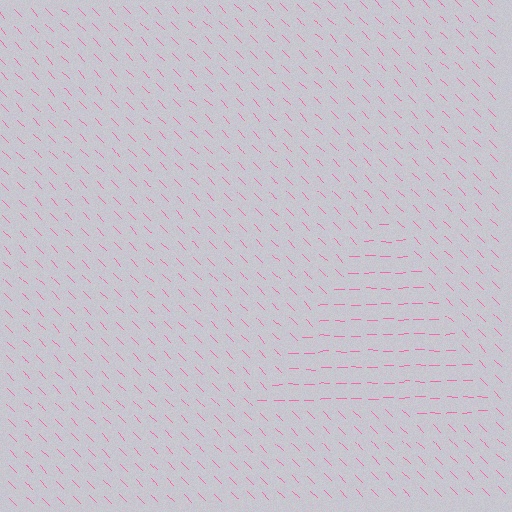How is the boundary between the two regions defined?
The boundary is defined purely by a change in line orientation (approximately 45 degrees difference). All lines are the same color and thickness.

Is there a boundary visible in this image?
Yes, there is a texture boundary formed by a change in line orientation.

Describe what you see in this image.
The image is filled with small pink line segments. A triangle region in the image has lines oriented differently from the surrounding lines, creating a visible texture boundary.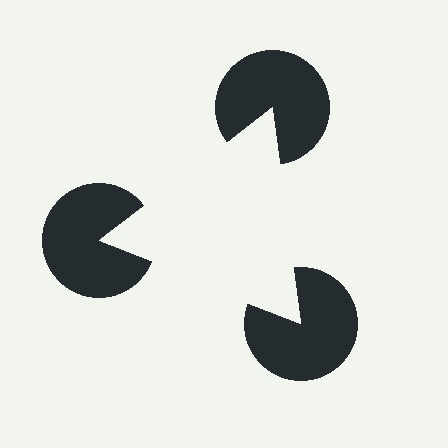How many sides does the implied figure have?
3 sides.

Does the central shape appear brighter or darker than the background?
It typically appears slightly brighter than the background, even though no actual brightness change is drawn.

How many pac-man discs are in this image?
There are 3 — one at each vertex of the illusory triangle.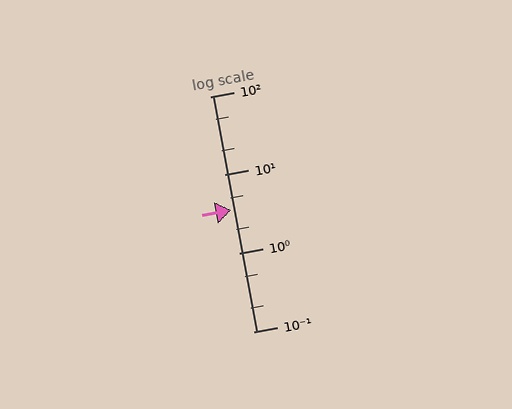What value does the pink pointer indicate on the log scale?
The pointer indicates approximately 3.6.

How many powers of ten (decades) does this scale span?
The scale spans 3 decades, from 0.1 to 100.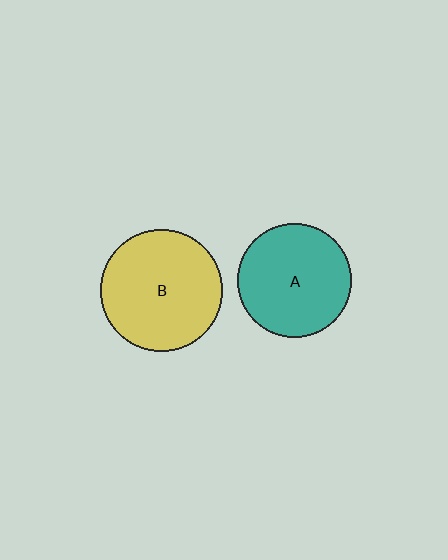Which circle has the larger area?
Circle B (yellow).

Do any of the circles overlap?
No, none of the circles overlap.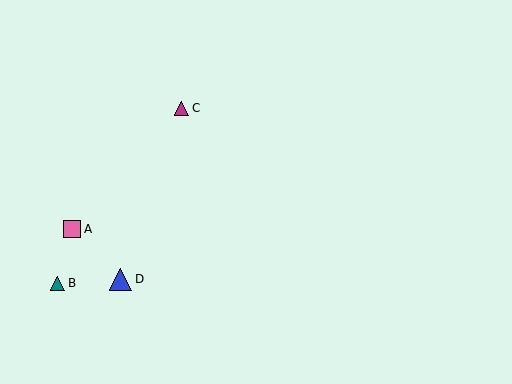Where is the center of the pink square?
The center of the pink square is at (72, 229).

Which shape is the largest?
The blue triangle (labeled D) is the largest.